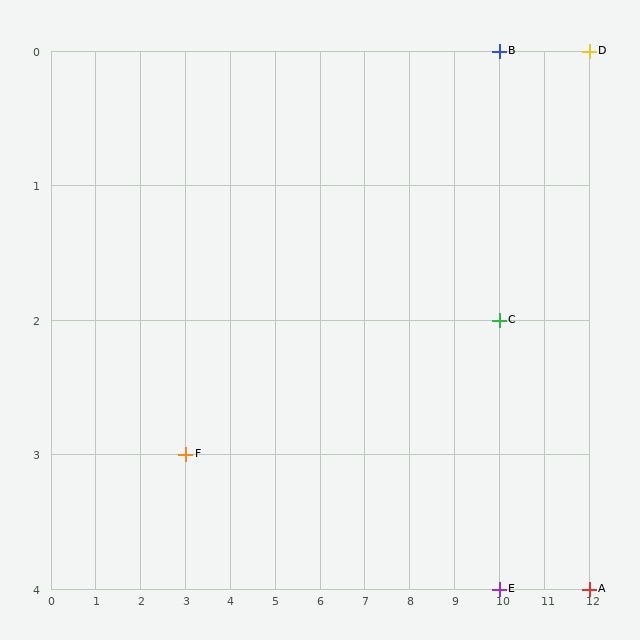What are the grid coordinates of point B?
Point B is at grid coordinates (10, 0).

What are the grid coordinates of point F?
Point F is at grid coordinates (3, 3).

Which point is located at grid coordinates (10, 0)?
Point B is at (10, 0).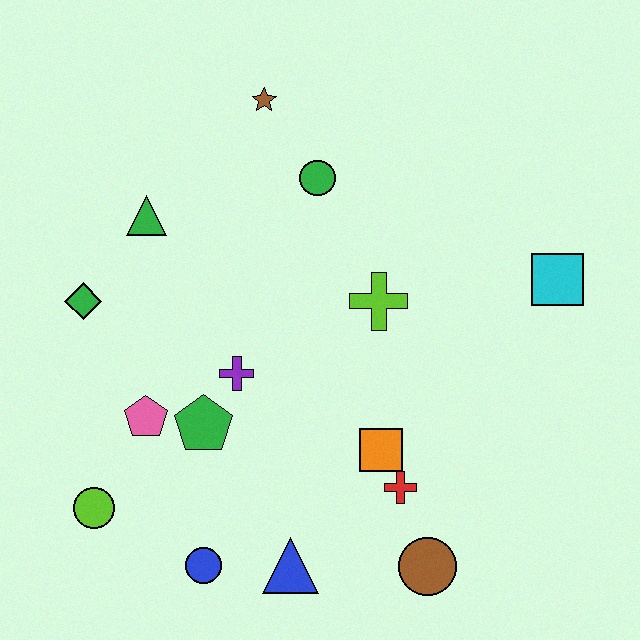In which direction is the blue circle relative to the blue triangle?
The blue circle is to the left of the blue triangle.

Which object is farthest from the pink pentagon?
The cyan square is farthest from the pink pentagon.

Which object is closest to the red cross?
The orange square is closest to the red cross.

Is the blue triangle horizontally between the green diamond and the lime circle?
No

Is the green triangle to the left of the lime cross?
Yes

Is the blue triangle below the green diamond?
Yes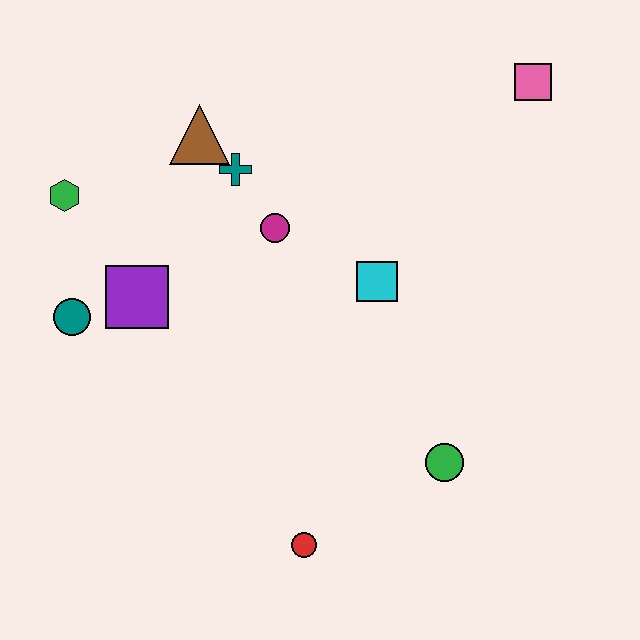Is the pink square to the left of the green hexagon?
No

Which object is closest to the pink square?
The cyan square is closest to the pink square.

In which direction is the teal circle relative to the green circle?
The teal circle is to the left of the green circle.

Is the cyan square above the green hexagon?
No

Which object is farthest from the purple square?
The pink square is farthest from the purple square.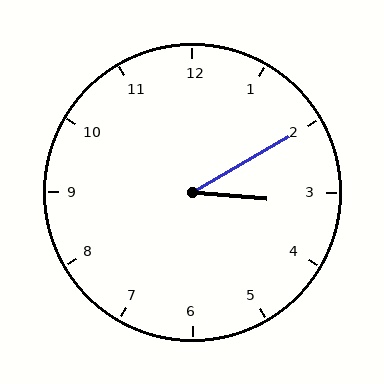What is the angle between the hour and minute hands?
Approximately 35 degrees.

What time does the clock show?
3:10.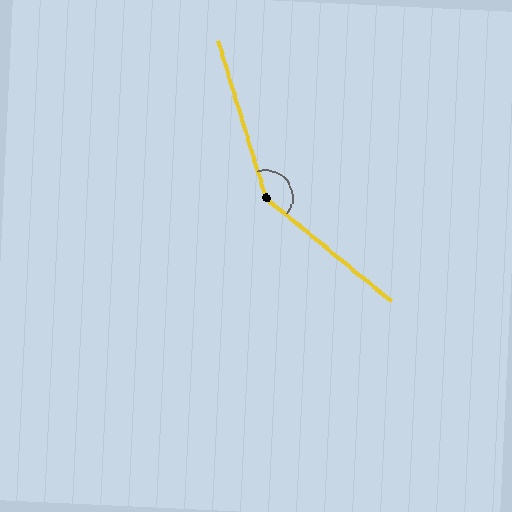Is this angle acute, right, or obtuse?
It is obtuse.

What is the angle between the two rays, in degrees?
Approximately 147 degrees.